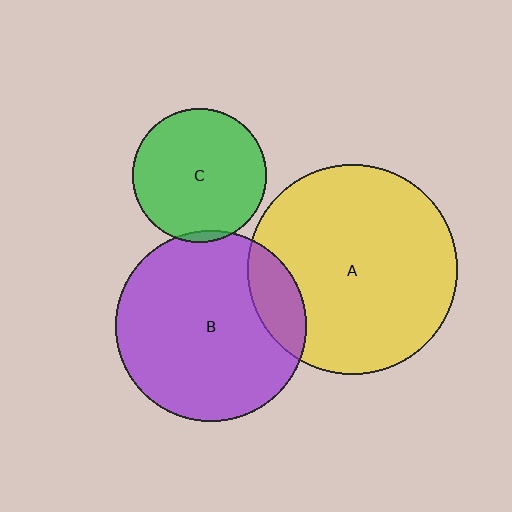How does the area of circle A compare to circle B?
Approximately 1.2 times.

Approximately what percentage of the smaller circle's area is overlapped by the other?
Approximately 5%.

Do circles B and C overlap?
Yes.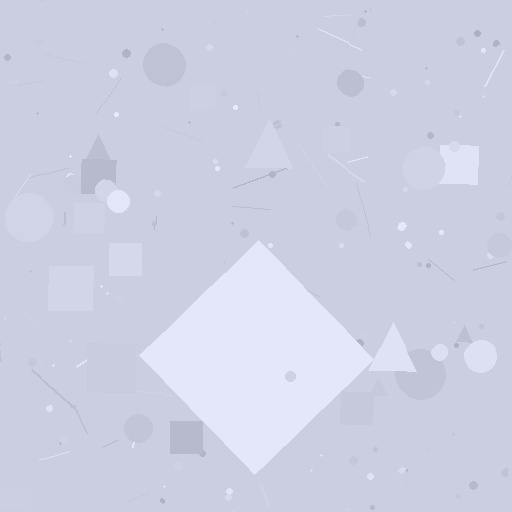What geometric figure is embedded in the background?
A diamond is embedded in the background.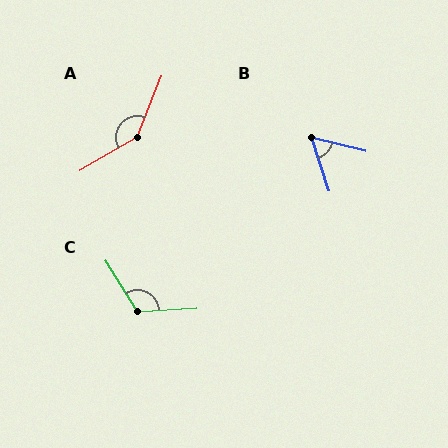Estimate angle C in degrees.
Approximately 119 degrees.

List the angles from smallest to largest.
B (58°), C (119°), A (143°).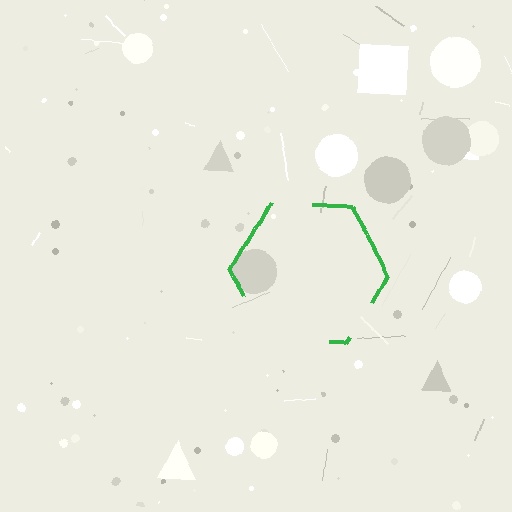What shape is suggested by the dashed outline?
The dashed outline suggests a hexagon.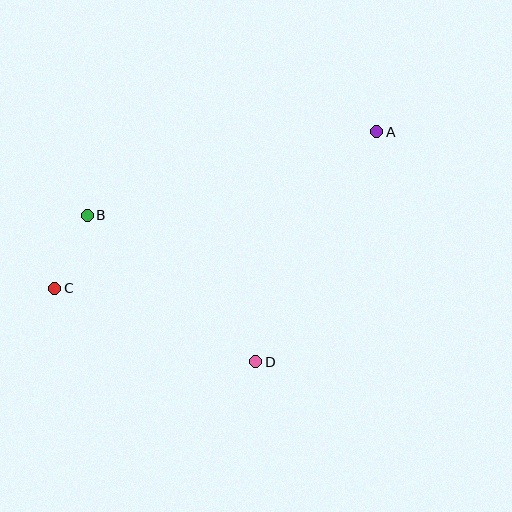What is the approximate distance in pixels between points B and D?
The distance between B and D is approximately 223 pixels.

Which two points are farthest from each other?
Points A and C are farthest from each other.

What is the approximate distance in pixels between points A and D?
The distance between A and D is approximately 259 pixels.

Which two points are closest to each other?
Points B and C are closest to each other.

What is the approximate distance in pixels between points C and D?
The distance between C and D is approximately 214 pixels.